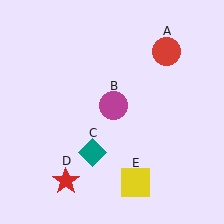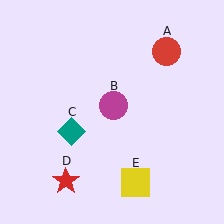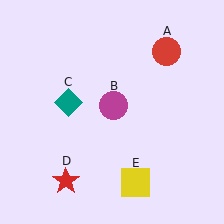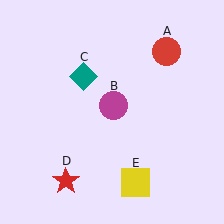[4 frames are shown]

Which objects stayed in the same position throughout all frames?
Red circle (object A) and magenta circle (object B) and red star (object D) and yellow square (object E) remained stationary.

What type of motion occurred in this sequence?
The teal diamond (object C) rotated clockwise around the center of the scene.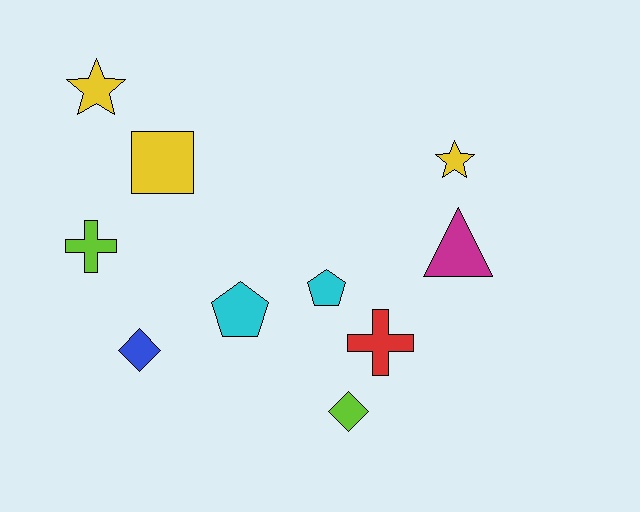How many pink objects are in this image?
There are no pink objects.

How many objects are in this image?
There are 10 objects.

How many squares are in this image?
There is 1 square.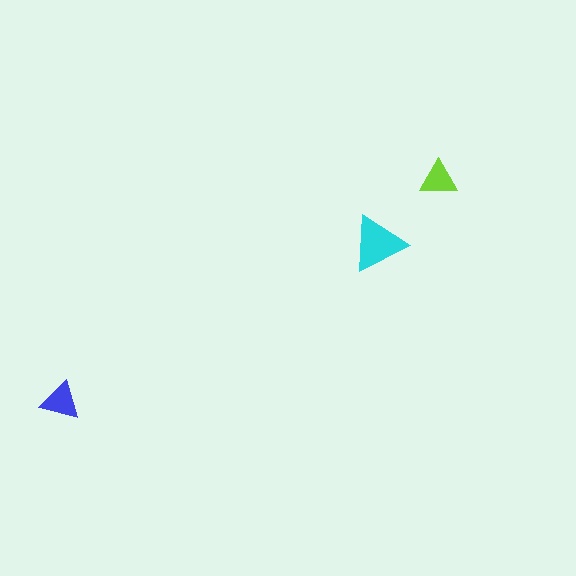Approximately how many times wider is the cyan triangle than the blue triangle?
About 1.5 times wider.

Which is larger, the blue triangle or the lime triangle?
The blue one.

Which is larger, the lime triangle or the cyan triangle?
The cyan one.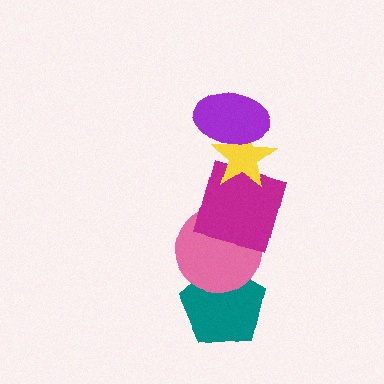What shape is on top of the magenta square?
The yellow star is on top of the magenta square.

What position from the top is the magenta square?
The magenta square is 3rd from the top.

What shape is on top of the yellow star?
The purple ellipse is on top of the yellow star.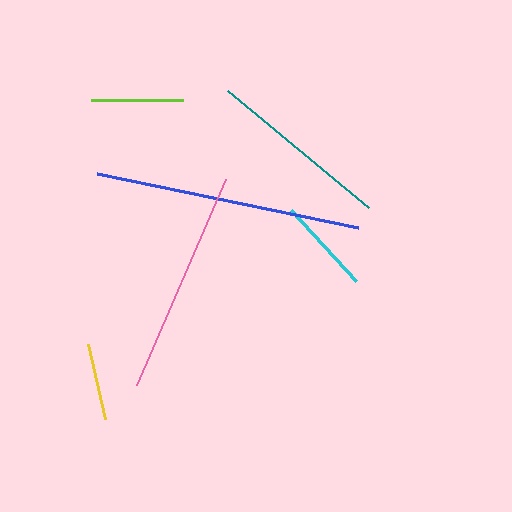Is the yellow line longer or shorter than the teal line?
The teal line is longer than the yellow line.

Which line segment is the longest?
The blue line is the longest at approximately 267 pixels.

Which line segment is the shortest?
The yellow line is the shortest at approximately 76 pixels.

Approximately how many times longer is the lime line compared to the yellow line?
The lime line is approximately 1.2 times the length of the yellow line.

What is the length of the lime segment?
The lime segment is approximately 92 pixels long.